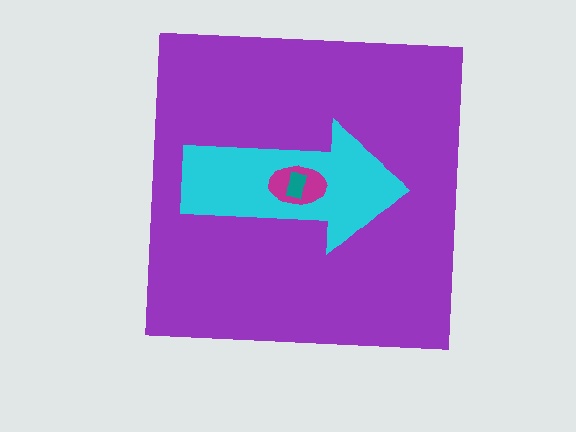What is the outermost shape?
The purple square.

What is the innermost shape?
The teal rectangle.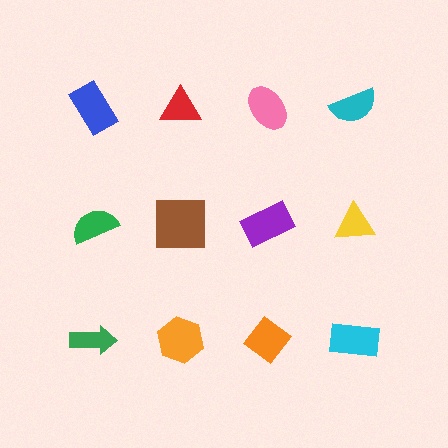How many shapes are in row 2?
4 shapes.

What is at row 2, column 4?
A yellow triangle.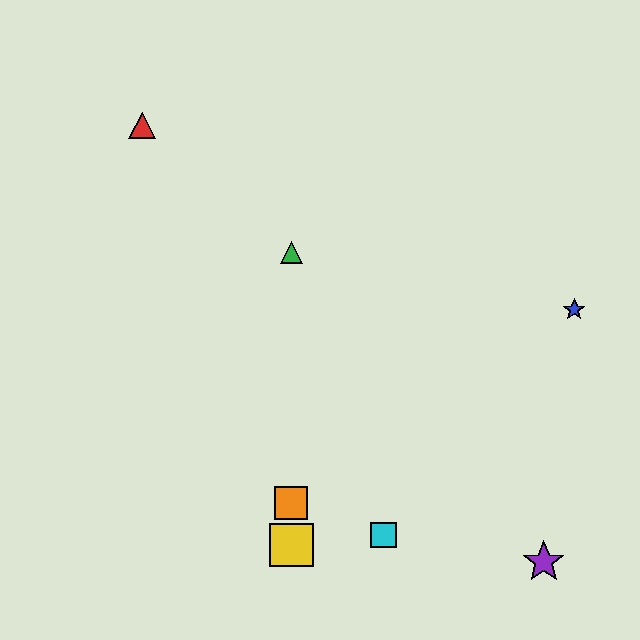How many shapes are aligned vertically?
3 shapes (the green triangle, the yellow square, the orange square) are aligned vertically.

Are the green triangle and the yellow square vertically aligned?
Yes, both are at x≈291.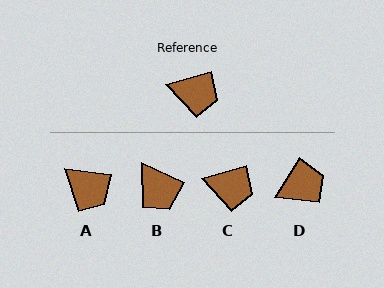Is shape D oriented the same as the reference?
No, it is off by about 42 degrees.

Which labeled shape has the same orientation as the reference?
C.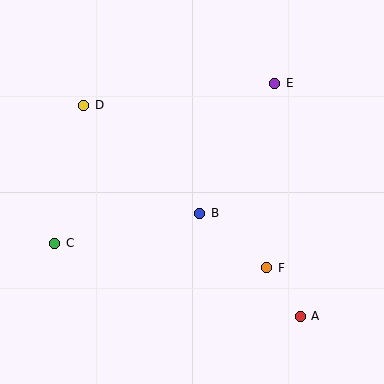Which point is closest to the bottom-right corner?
Point A is closest to the bottom-right corner.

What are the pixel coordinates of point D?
Point D is at (84, 105).